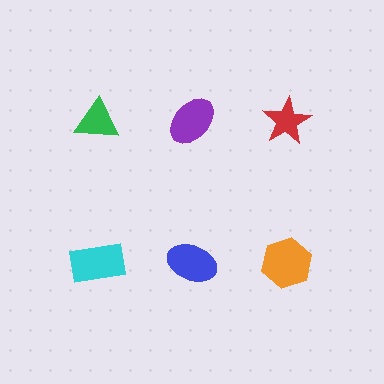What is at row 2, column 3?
An orange hexagon.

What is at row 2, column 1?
A cyan rectangle.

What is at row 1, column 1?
A green triangle.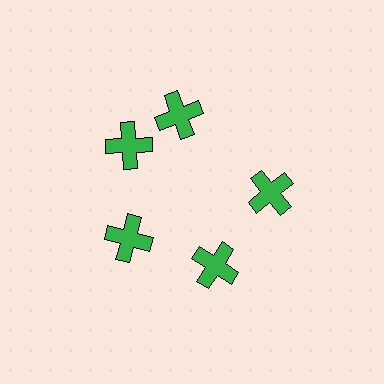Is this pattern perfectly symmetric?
No. The 5 green crosses are arranged in a ring, but one element near the 1 o'clock position is rotated out of alignment along the ring, breaking the 5-fold rotational symmetry.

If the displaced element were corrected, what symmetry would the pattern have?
It would have 5-fold rotational symmetry — the pattern would map onto itself every 72 degrees.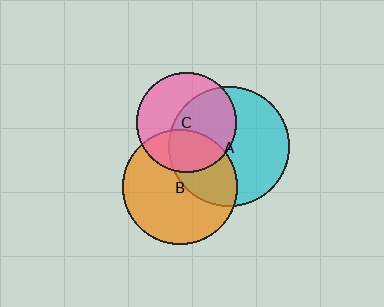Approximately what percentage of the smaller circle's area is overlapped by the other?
Approximately 55%.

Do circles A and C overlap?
Yes.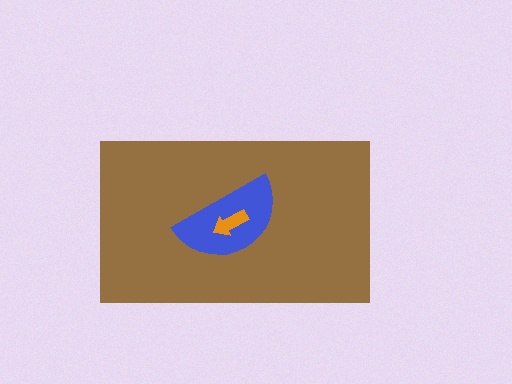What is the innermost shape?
The orange arrow.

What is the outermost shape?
The brown rectangle.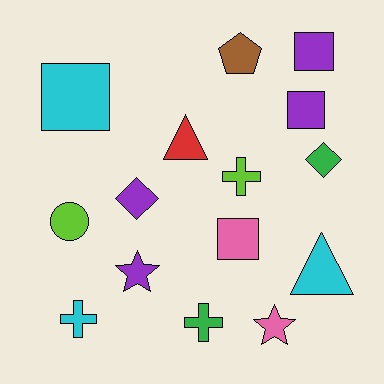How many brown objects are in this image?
There is 1 brown object.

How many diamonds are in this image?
There are 2 diamonds.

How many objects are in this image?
There are 15 objects.